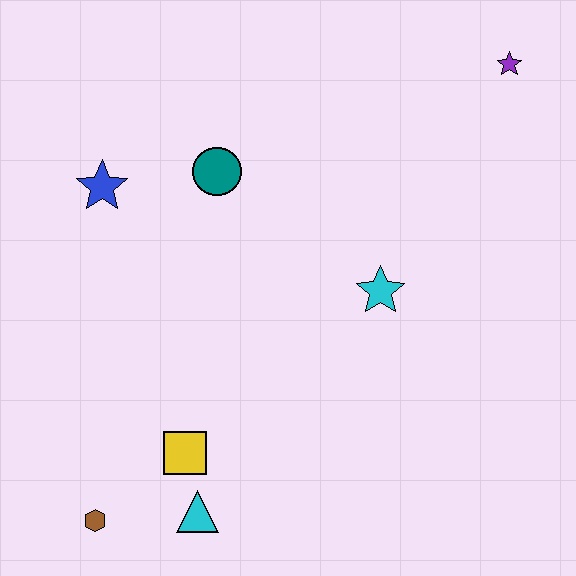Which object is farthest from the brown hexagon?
The purple star is farthest from the brown hexagon.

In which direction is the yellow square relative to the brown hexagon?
The yellow square is to the right of the brown hexagon.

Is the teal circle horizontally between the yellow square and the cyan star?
Yes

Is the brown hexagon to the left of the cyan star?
Yes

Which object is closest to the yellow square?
The cyan triangle is closest to the yellow square.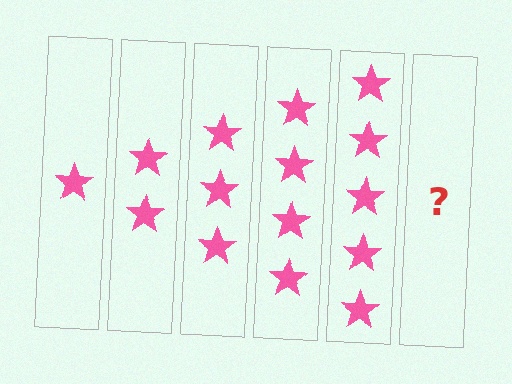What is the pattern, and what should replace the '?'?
The pattern is that each step adds one more star. The '?' should be 6 stars.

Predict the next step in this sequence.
The next step is 6 stars.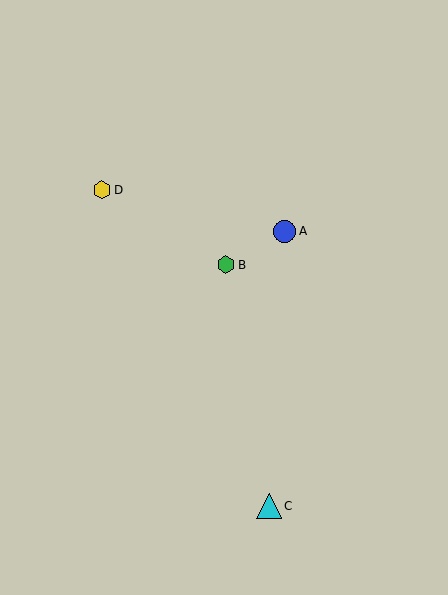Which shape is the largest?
The cyan triangle (labeled C) is the largest.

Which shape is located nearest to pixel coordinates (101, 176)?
The yellow hexagon (labeled D) at (102, 190) is nearest to that location.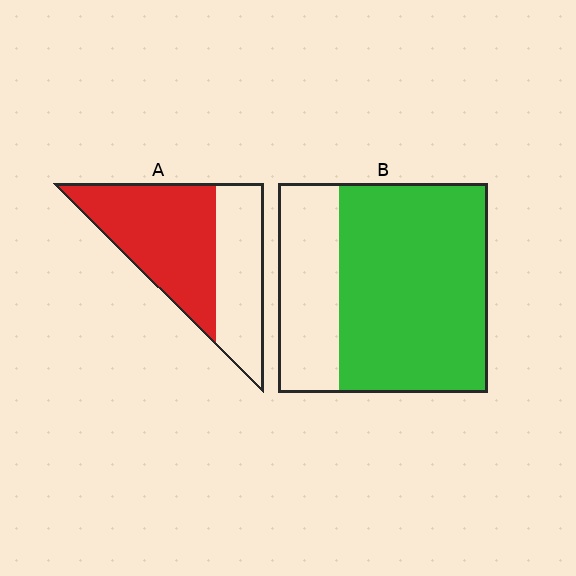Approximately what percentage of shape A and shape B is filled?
A is approximately 60% and B is approximately 70%.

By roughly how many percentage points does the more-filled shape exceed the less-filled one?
By roughly 10 percentage points (B over A).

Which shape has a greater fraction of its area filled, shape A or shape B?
Shape B.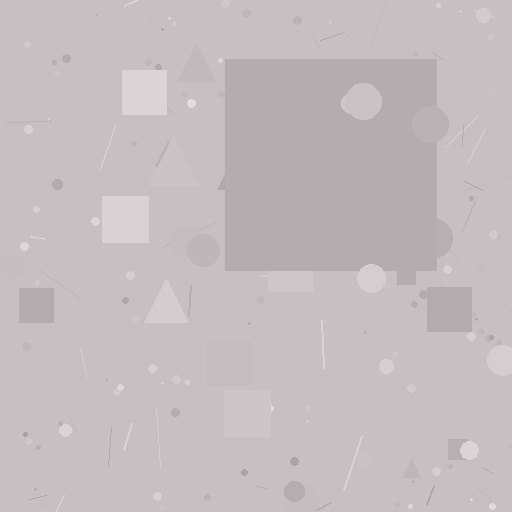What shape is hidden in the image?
A square is hidden in the image.